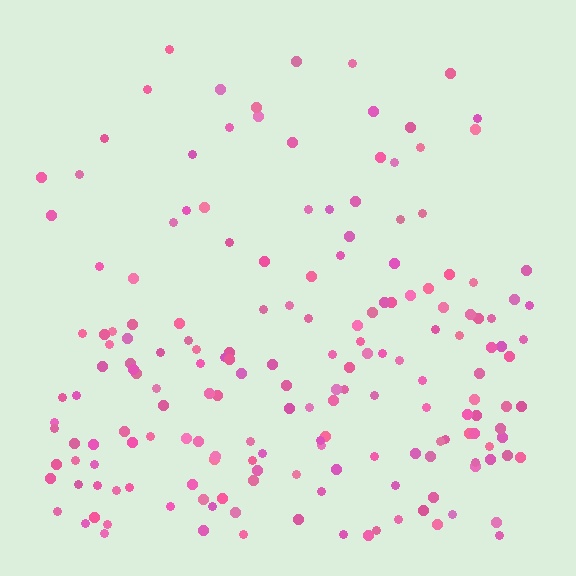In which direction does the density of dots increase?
From top to bottom, with the bottom side densest.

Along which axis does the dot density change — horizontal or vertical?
Vertical.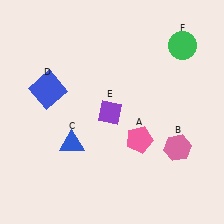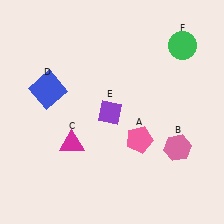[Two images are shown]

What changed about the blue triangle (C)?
In Image 1, C is blue. In Image 2, it changed to magenta.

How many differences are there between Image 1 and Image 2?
There is 1 difference between the two images.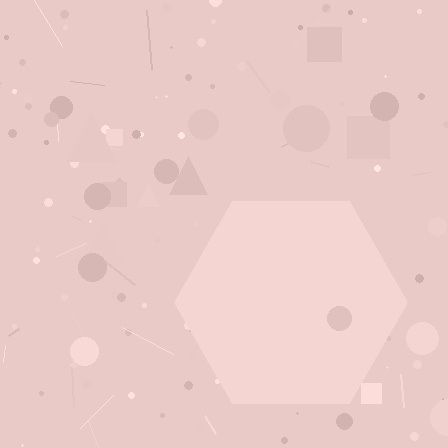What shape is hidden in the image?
A hexagon is hidden in the image.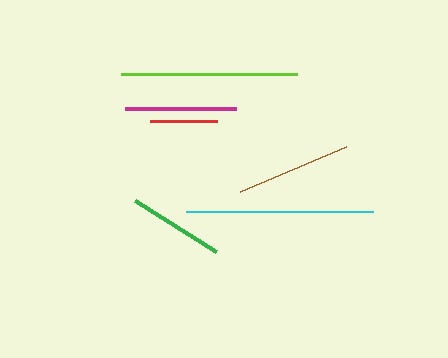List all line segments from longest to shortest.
From longest to shortest: cyan, lime, brown, magenta, green, red.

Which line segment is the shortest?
The red line is the shortest at approximately 66 pixels.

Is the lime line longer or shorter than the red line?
The lime line is longer than the red line.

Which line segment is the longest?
The cyan line is the longest at approximately 187 pixels.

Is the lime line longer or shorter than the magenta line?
The lime line is longer than the magenta line.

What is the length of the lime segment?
The lime segment is approximately 176 pixels long.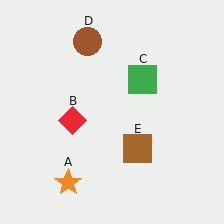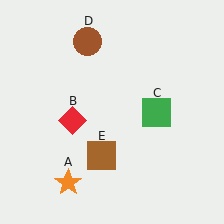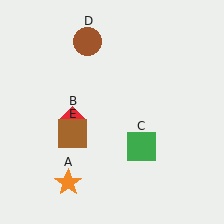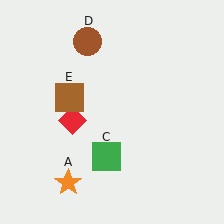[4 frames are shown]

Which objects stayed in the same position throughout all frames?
Orange star (object A) and red diamond (object B) and brown circle (object D) remained stationary.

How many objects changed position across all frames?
2 objects changed position: green square (object C), brown square (object E).